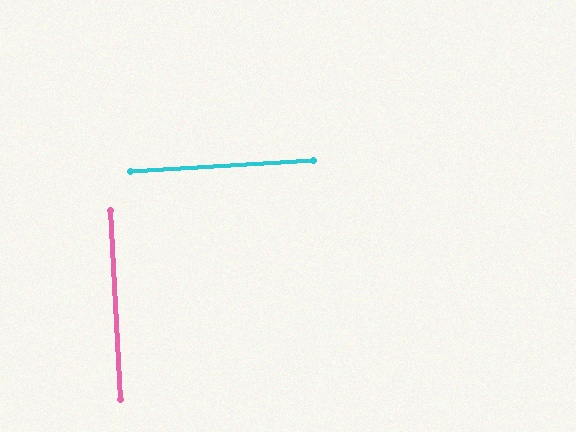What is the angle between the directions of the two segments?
Approximately 90 degrees.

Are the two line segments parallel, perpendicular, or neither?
Perpendicular — they meet at approximately 90°.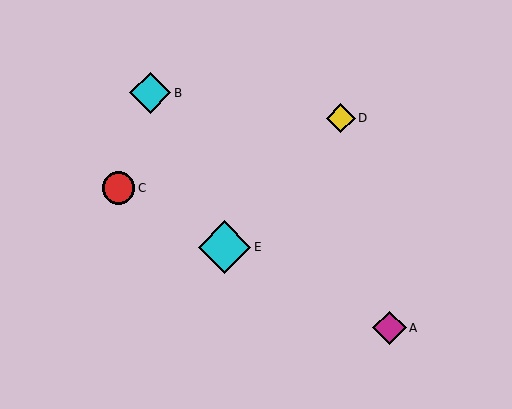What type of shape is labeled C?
Shape C is a red circle.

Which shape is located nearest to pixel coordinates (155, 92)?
The cyan diamond (labeled B) at (150, 93) is nearest to that location.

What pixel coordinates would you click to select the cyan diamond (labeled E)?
Click at (225, 247) to select the cyan diamond E.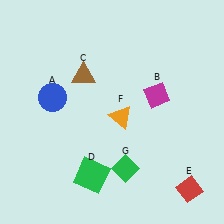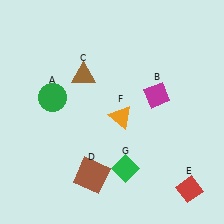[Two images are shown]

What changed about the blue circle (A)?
In Image 1, A is blue. In Image 2, it changed to green.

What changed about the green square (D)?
In Image 1, D is green. In Image 2, it changed to brown.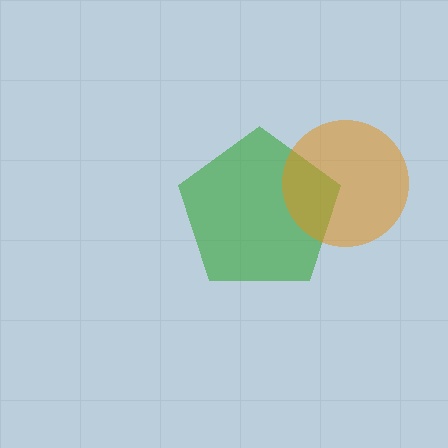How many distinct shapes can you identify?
There are 2 distinct shapes: a green pentagon, an orange circle.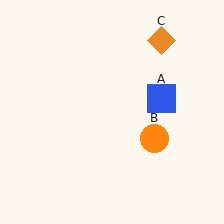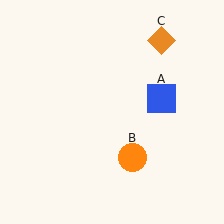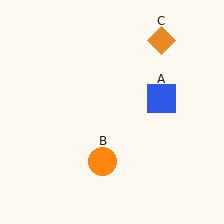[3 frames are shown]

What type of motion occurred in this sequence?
The orange circle (object B) rotated clockwise around the center of the scene.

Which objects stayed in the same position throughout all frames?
Blue square (object A) and orange diamond (object C) remained stationary.